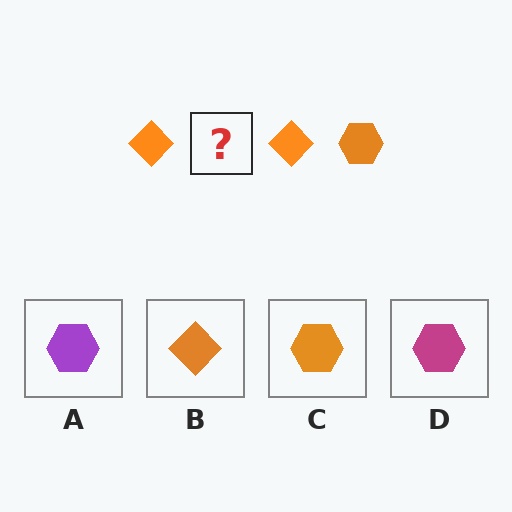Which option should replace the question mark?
Option C.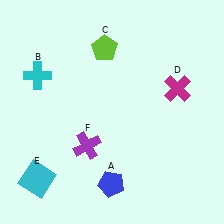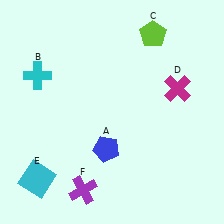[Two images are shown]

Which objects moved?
The objects that moved are: the blue pentagon (A), the lime pentagon (C), the purple cross (F).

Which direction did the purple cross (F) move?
The purple cross (F) moved down.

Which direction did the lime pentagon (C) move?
The lime pentagon (C) moved right.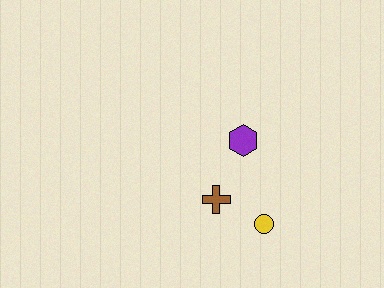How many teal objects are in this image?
There are no teal objects.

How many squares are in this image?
There are no squares.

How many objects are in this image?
There are 3 objects.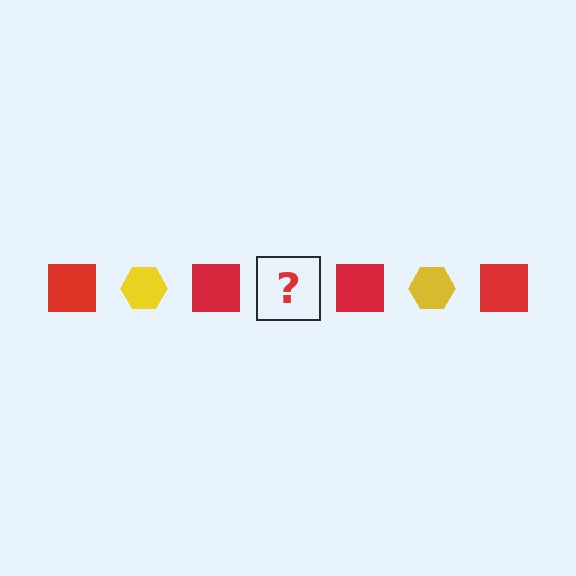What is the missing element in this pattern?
The missing element is a yellow hexagon.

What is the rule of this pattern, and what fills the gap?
The rule is that the pattern alternates between red square and yellow hexagon. The gap should be filled with a yellow hexagon.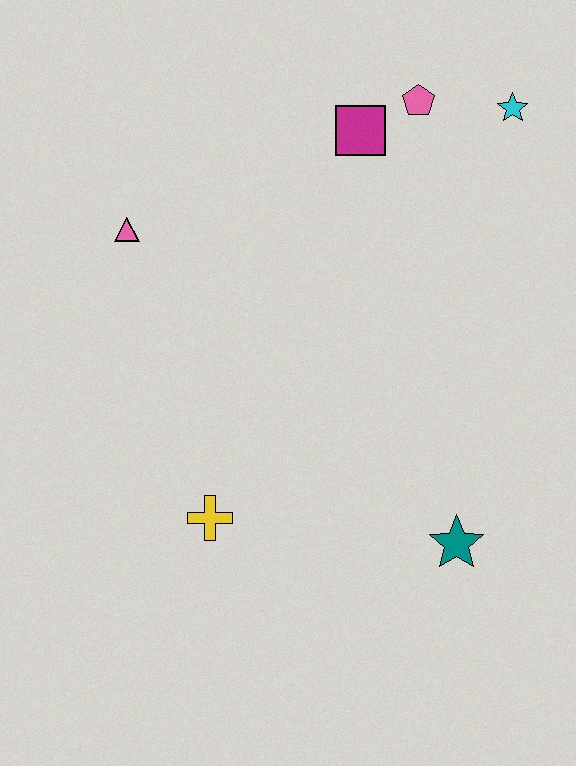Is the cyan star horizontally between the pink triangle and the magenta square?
No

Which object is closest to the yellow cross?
The teal star is closest to the yellow cross.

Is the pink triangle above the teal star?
Yes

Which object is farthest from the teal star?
The pink triangle is farthest from the teal star.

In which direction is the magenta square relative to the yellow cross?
The magenta square is above the yellow cross.